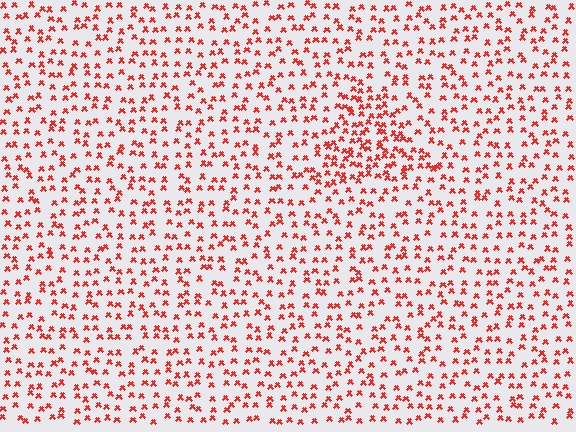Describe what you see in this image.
The image contains small red elements arranged at two different densities. A triangle-shaped region is visible where the elements are more densely packed than the surrounding area.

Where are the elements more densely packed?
The elements are more densely packed inside the triangle boundary.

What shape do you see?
I see a triangle.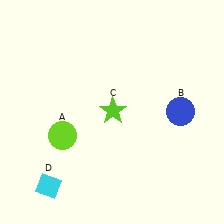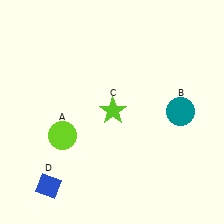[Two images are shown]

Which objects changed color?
B changed from blue to teal. D changed from cyan to blue.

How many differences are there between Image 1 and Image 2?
There are 2 differences between the two images.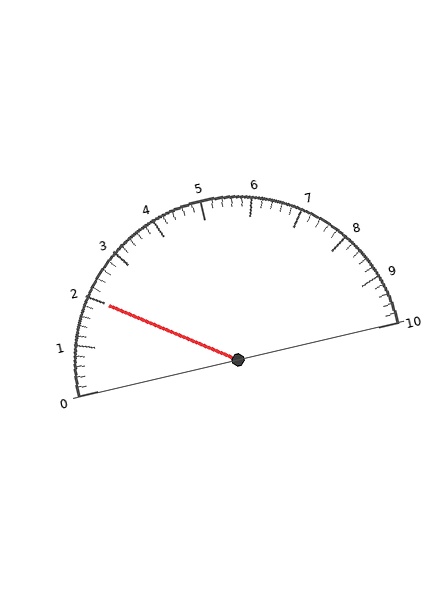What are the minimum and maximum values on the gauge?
The gauge ranges from 0 to 10.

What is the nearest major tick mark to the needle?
The nearest major tick mark is 2.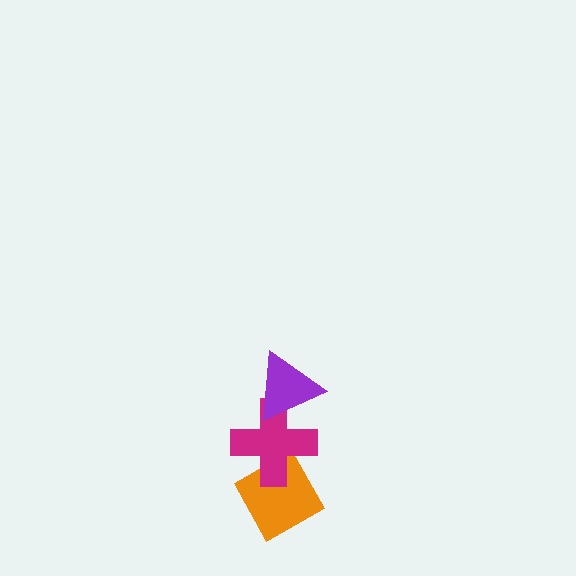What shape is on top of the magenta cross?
The purple triangle is on top of the magenta cross.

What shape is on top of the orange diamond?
The magenta cross is on top of the orange diamond.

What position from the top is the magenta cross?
The magenta cross is 2nd from the top.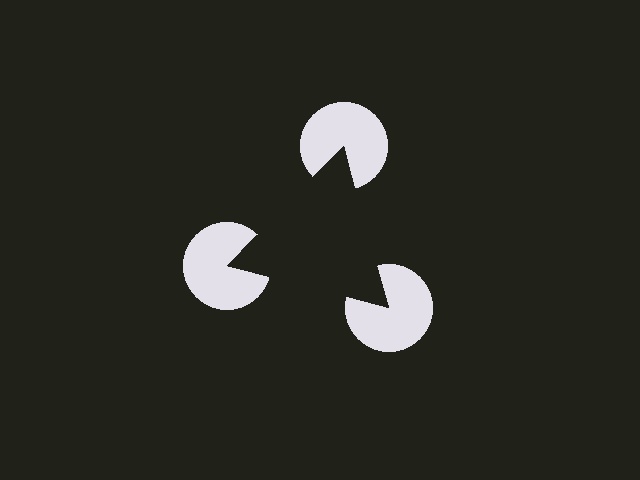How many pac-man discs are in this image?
There are 3 — one at each vertex of the illusory triangle.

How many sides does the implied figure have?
3 sides.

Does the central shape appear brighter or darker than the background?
It typically appears slightly darker than the background, even though no actual brightness change is drawn.